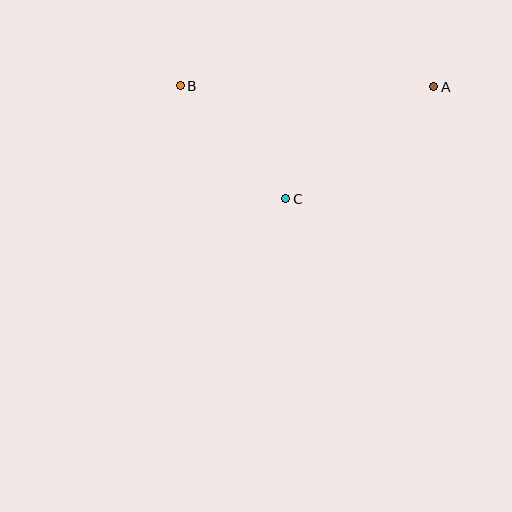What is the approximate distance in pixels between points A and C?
The distance between A and C is approximately 185 pixels.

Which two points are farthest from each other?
Points A and B are farthest from each other.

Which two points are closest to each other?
Points B and C are closest to each other.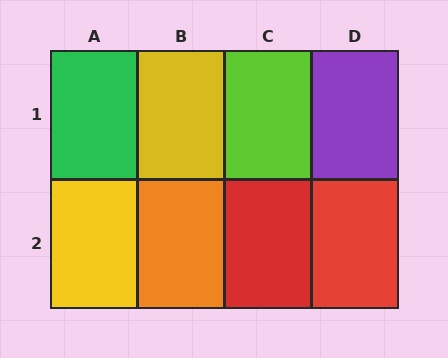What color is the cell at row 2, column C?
Red.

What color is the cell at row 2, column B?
Orange.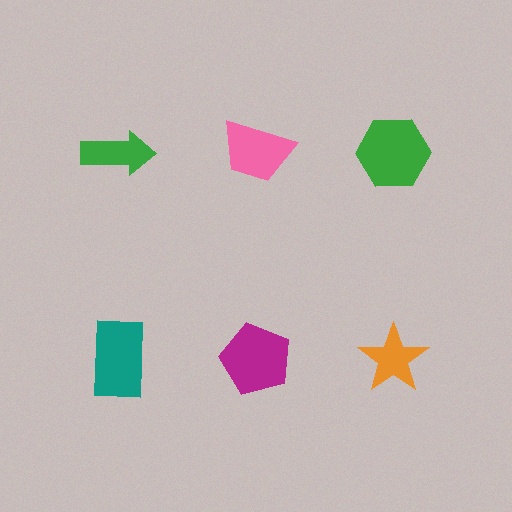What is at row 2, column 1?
A teal rectangle.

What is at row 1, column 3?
A green hexagon.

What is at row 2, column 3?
An orange star.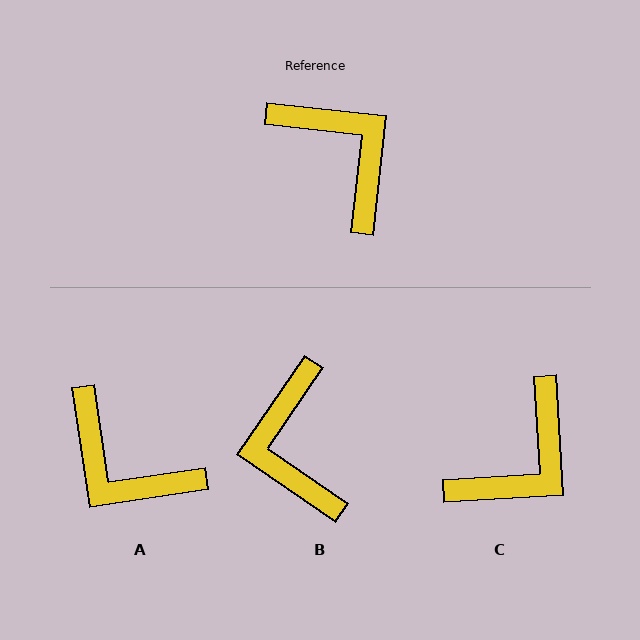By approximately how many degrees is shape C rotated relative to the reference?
Approximately 80 degrees clockwise.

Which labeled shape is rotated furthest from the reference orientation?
A, about 165 degrees away.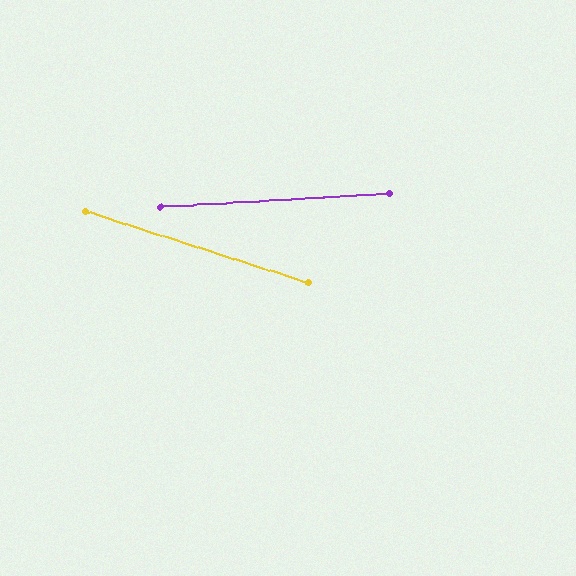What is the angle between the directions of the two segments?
Approximately 21 degrees.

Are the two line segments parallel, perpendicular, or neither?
Neither parallel nor perpendicular — they differ by about 21°.